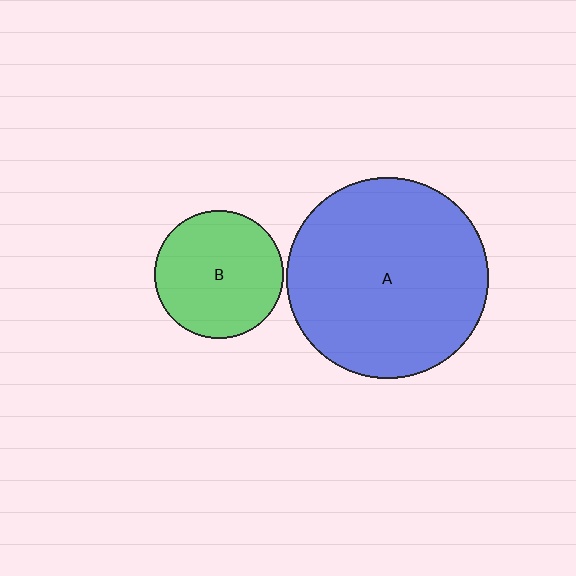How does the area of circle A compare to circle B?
Approximately 2.4 times.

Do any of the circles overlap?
No, none of the circles overlap.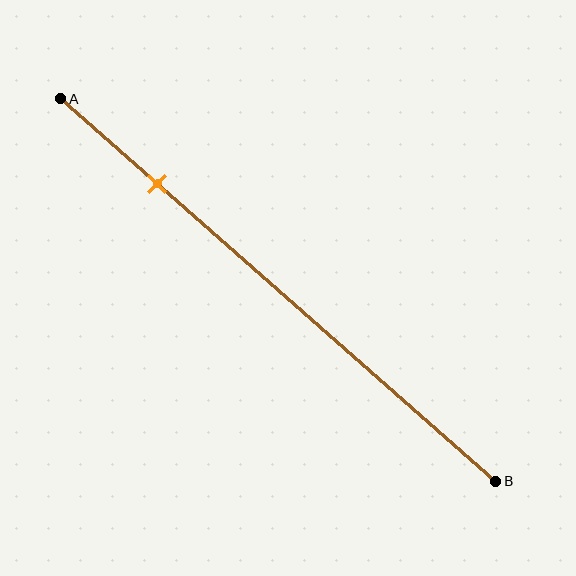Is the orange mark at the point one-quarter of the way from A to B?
Yes, the mark is approximately at the one-quarter point.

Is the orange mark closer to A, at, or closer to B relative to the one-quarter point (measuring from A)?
The orange mark is approximately at the one-quarter point of segment AB.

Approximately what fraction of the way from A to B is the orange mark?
The orange mark is approximately 20% of the way from A to B.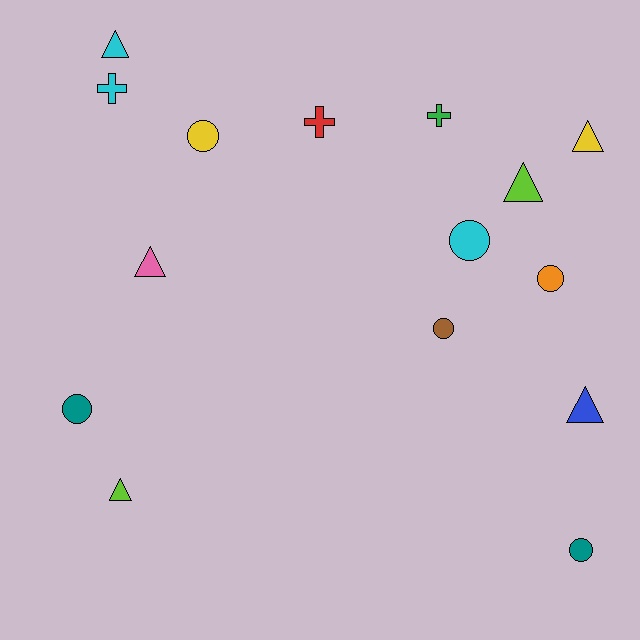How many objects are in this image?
There are 15 objects.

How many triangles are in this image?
There are 6 triangles.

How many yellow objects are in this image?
There are 2 yellow objects.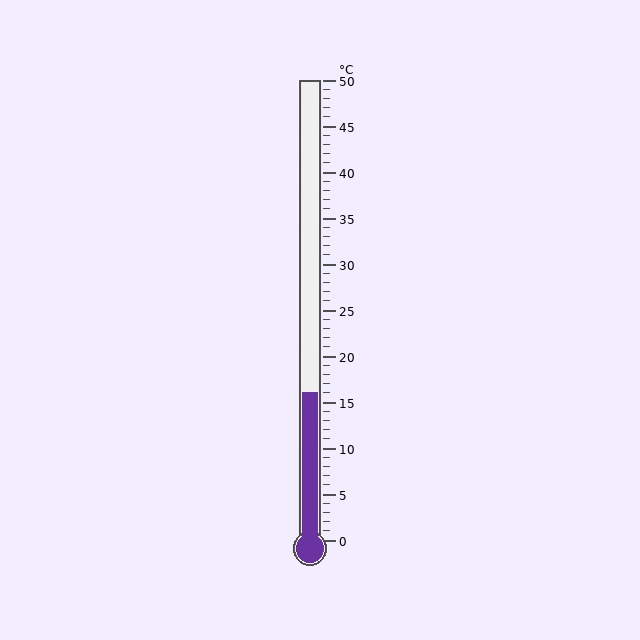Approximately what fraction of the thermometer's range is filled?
The thermometer is filled to approximately 30% of its range.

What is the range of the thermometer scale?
The thermometer scale ranges from 0°C to 50°C.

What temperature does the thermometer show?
The thermometer shows approximately 16°C.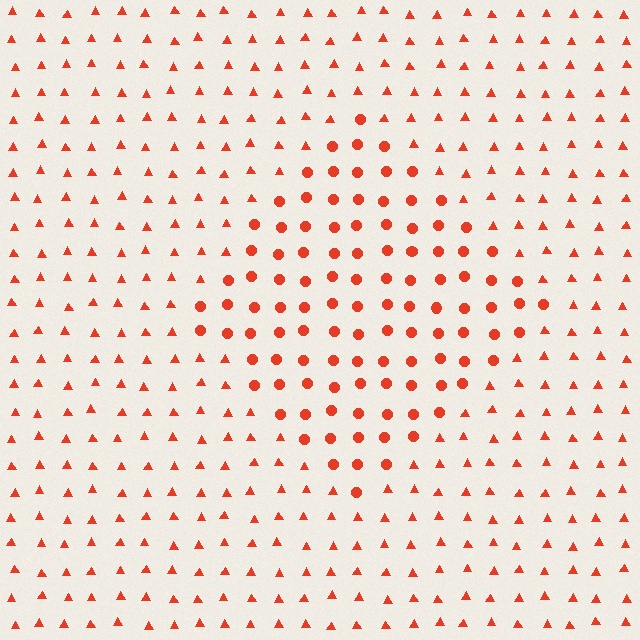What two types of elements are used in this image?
The image uses circles inside the diamond region and triangles outside it.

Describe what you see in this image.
The image is filled with small red elements arranged in a uniform grid. A diamond-shaped region contains circles, while the surrounding area contains triangles. The boundary is defined purely by the change in element shape.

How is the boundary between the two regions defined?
The boundary is defined by a change in element shape: circles inside vs. triangles outside. All elements share the same color and spacing.